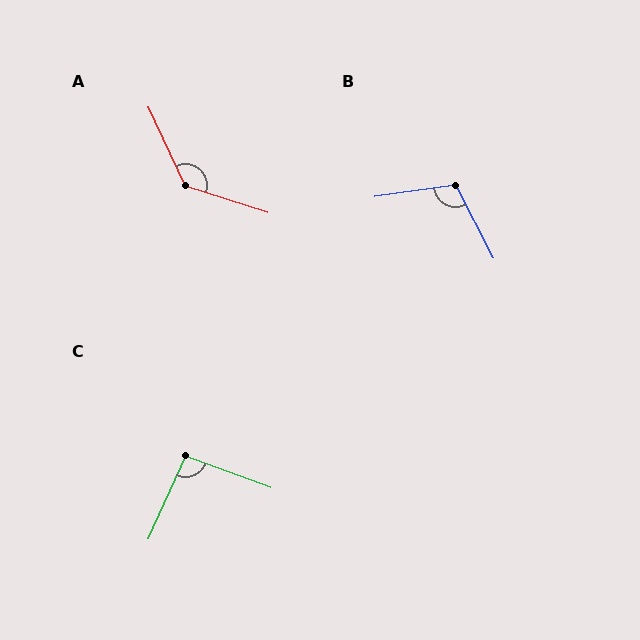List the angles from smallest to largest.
C (94°), B (109°), A (132°).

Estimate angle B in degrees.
Approximately 109 degrees.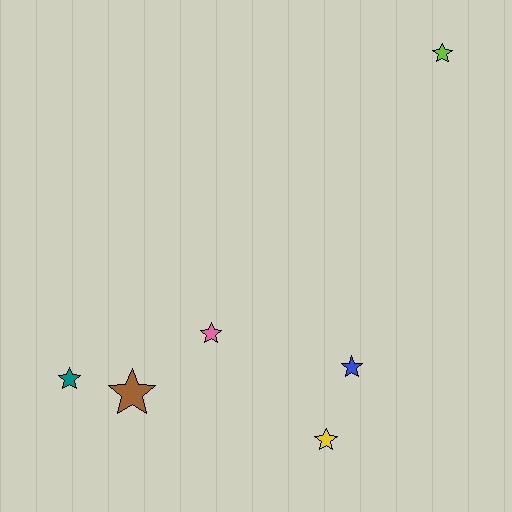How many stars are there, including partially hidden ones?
There are 6 stars.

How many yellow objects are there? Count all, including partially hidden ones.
There is 1 yellow object.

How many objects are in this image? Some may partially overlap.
There are 6 objects.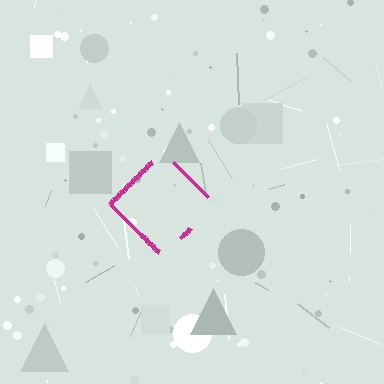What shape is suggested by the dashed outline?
The dashed outline suggests a diamond.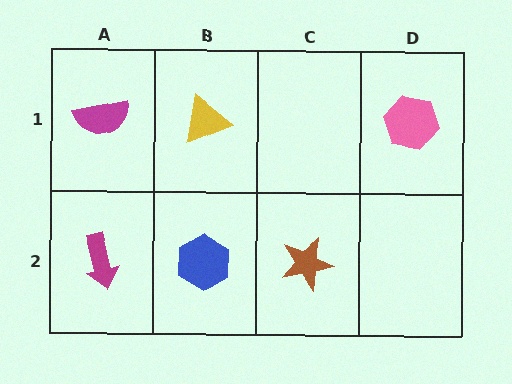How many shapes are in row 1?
3 shapes.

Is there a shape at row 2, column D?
No, that cell is empty.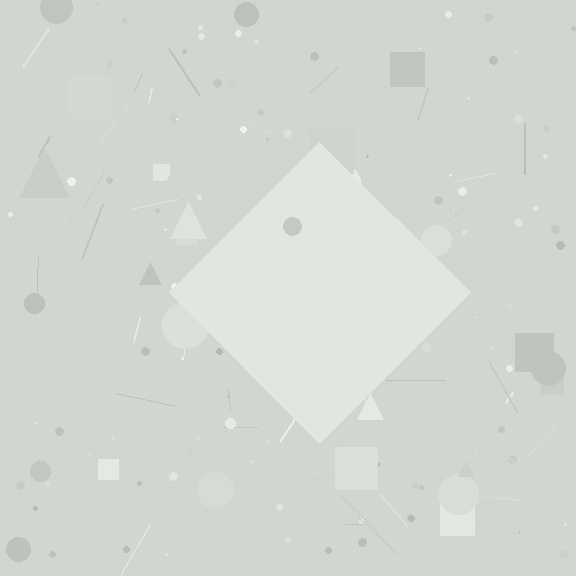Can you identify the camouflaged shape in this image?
The camouflaged shape is a diamond.